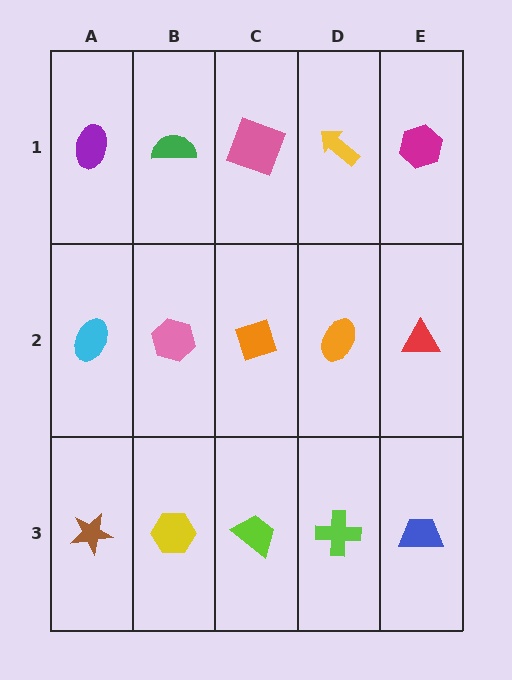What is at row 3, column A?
A brown star.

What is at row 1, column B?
A green semicircle.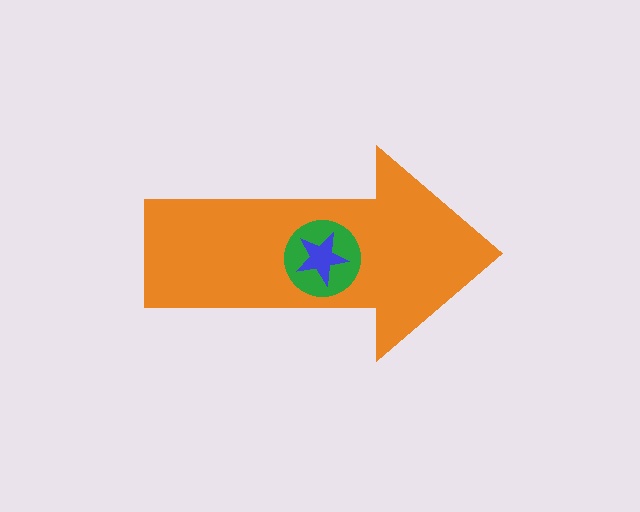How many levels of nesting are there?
3.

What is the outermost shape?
The orange arrow.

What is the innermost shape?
The blue star.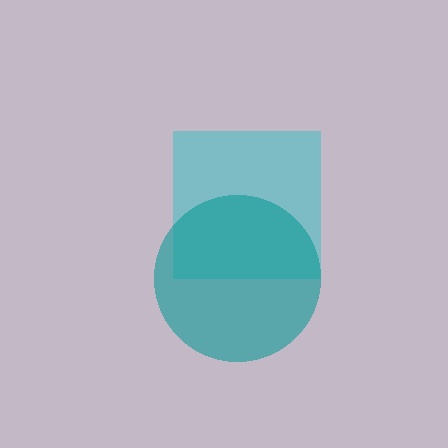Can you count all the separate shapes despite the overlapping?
Yes, there are 2 separate shapes.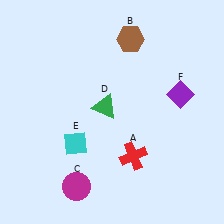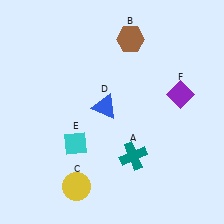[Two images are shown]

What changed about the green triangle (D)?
In Image 1, D is green. In Image 2, it changed to blue.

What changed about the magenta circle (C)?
In Image 1, C is magenta. In Image 2, it changed to yellow.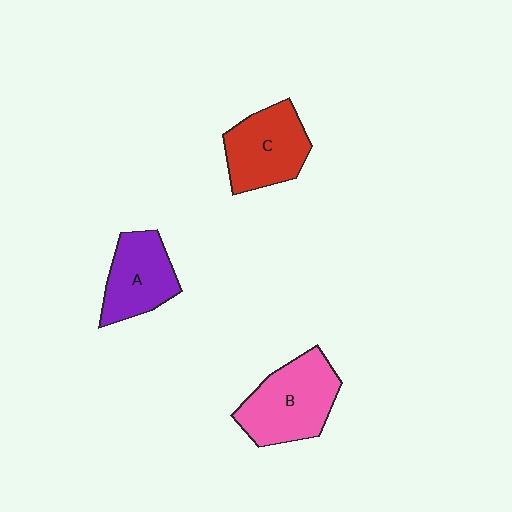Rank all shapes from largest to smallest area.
From largest to smallest: B (pink), C (red), A (purple).